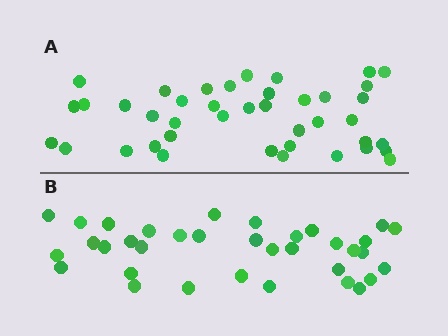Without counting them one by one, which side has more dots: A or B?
Region A (the top region) has more dots.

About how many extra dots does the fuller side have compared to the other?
Region A has about 6 more dots than region B.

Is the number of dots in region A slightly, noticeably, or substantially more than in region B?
Region A has only slightly more — the two regions are fairly close. The ratio is roughly 1.2 to 1.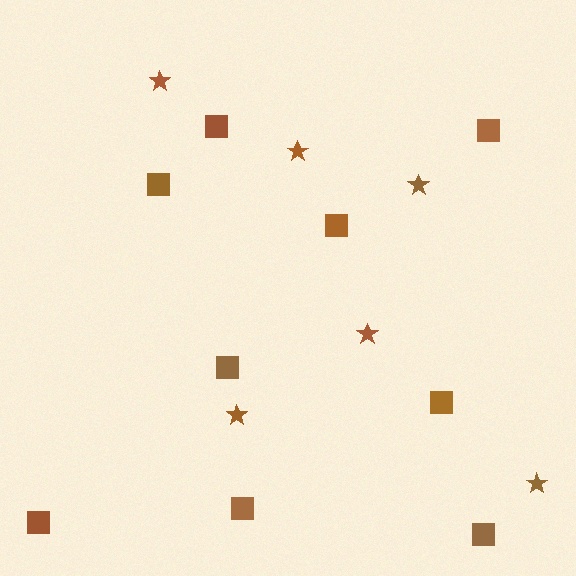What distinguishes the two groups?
There are 2 groups: one group of squares (9) and one group of stars (6).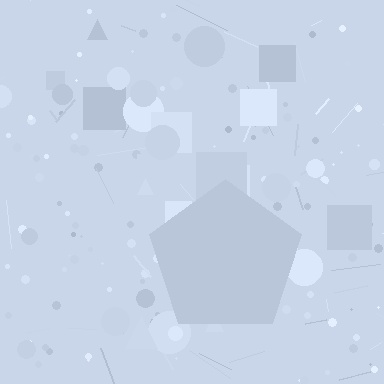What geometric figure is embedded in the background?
A pentagon is embedded in the background.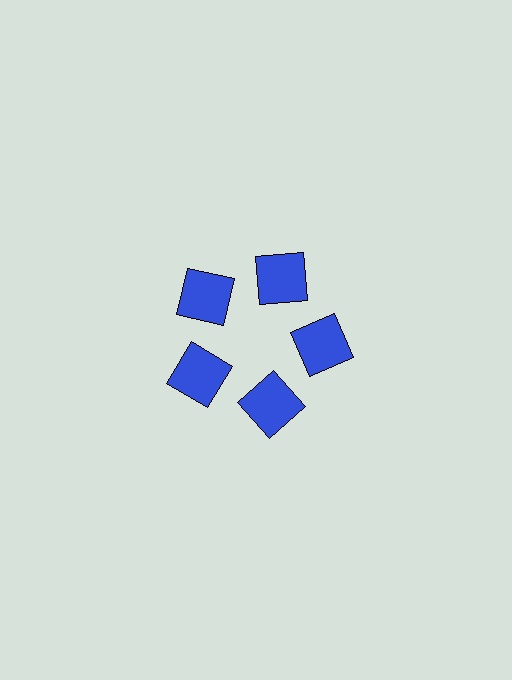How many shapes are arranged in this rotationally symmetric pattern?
There are 5 shapes, arranged in 5 groups of 1.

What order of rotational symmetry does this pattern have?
This pattern has 5-fold rotational symmetry.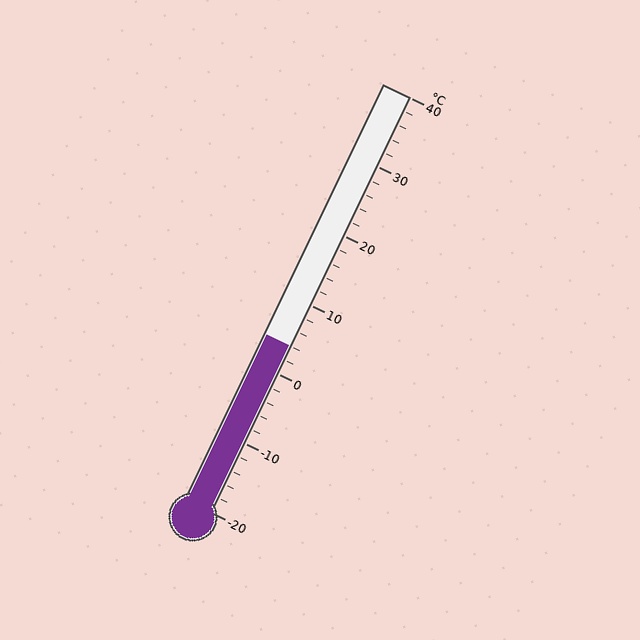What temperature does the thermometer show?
The thermometer shows approximately 4°C.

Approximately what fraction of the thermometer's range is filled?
The thermometer is filled to approximately 40% of its range.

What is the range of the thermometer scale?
The thermometer scale ranges from -20°C to 40°C.